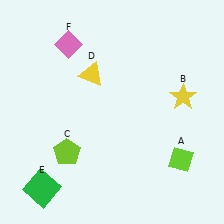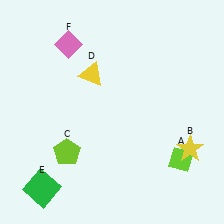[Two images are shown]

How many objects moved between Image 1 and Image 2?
1 object moved between the two images.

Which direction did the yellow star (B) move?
The yellow star (B) moved down.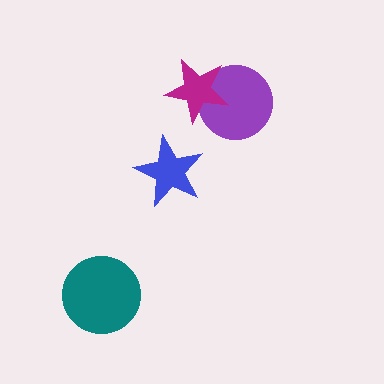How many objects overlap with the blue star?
0 objects overlap with the blue star.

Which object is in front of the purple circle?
The magenta star is in front of the purple circle.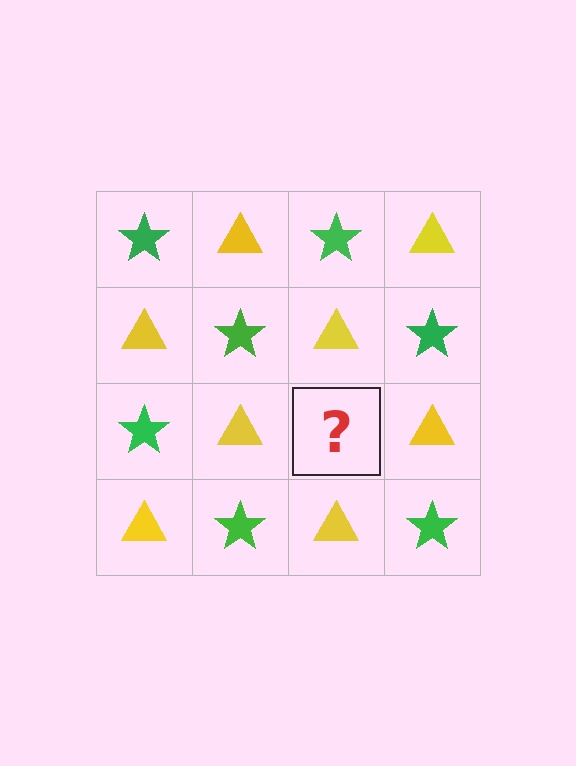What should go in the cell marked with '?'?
The missing cell should contain a green star.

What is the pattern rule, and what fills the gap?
The rule is that it alternates green star and yellow triangle in a checkerboard pattern. The gap should be filled with a green star.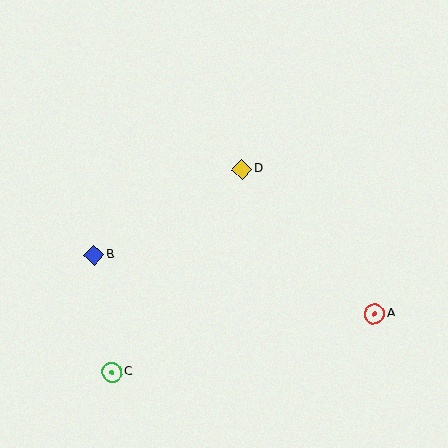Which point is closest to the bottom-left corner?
Point C is closest to the bottom-left corner.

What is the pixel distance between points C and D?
The distance between C and D is 241 pixels.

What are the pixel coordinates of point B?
Point B is at (94, 255).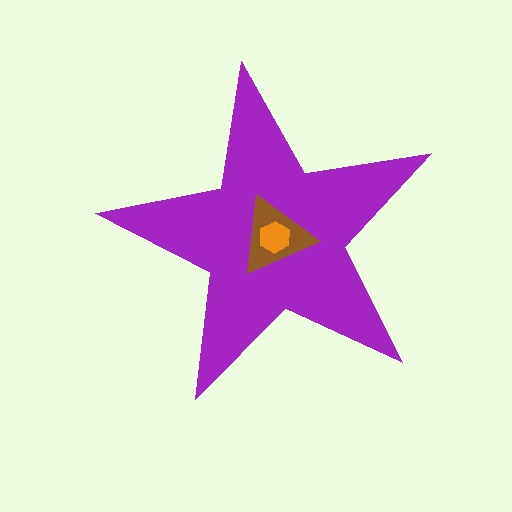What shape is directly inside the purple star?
The brown triangle.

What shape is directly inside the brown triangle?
The orange hexagon.